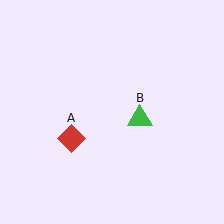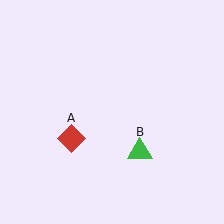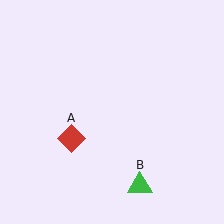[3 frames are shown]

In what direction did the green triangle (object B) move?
The green triangle (object B) moved down.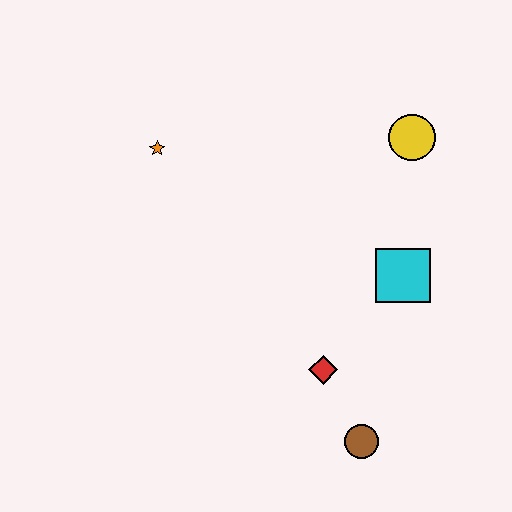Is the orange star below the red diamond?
No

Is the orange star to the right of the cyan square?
No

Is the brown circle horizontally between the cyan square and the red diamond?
Yes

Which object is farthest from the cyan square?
The orange star is farthest from the cyan square.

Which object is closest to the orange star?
The yellow circle is closest to the orange star.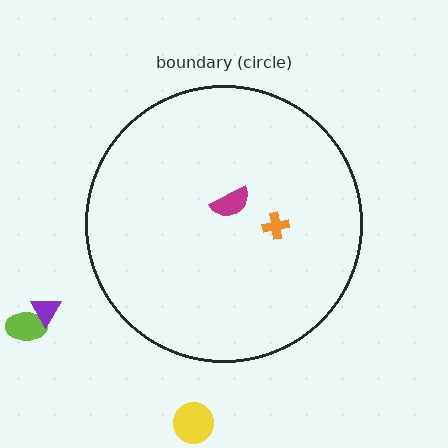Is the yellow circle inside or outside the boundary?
Outside.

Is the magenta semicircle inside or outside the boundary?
Inside.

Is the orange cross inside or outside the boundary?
Inside.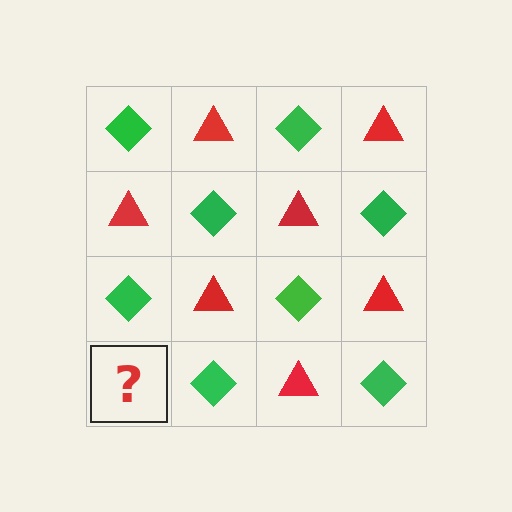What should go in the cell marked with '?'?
The missing cell should contain a red triangle.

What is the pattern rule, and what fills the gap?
The rule is that it alternates green diamond and red triangle in a checkerboard pattern. The gap should be filled with a red triangle.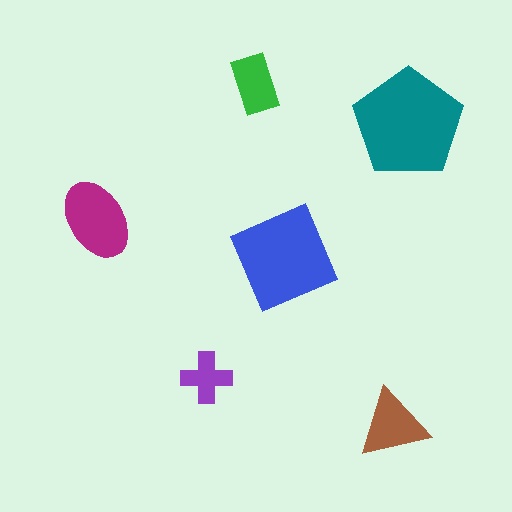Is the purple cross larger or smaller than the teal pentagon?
Smaller.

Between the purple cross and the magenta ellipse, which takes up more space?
The magenta ellipse.